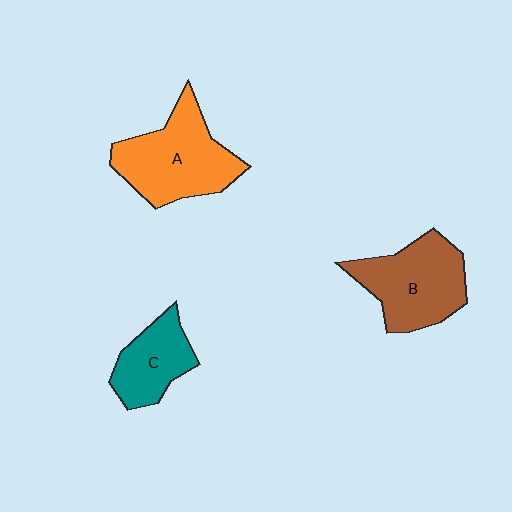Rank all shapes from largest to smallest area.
From largest to smallest: A (orange), B (brown), C (teal).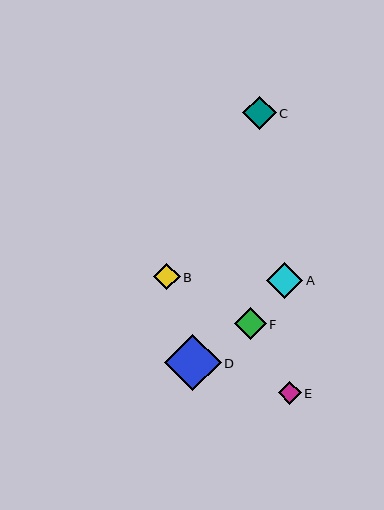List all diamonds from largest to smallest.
From largest to smallest: D, A, C, F, B, E.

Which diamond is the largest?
Diamond D is the largest with a size of approximately 57 pixels.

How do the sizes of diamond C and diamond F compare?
Diamond C and diamond F are approximately the same size.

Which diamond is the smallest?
Diamond E is the smallest with a size of approximately 23 pixels.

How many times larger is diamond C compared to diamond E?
Diamond C is approximately 1.5 times the size of diamond E.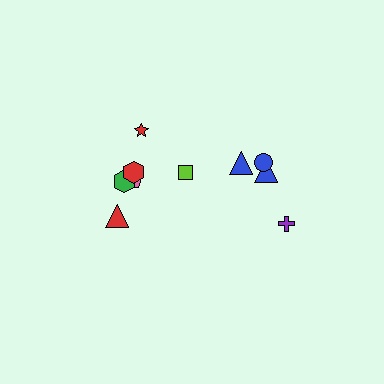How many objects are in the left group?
There are 6 objects.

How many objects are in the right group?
There are 4 objects.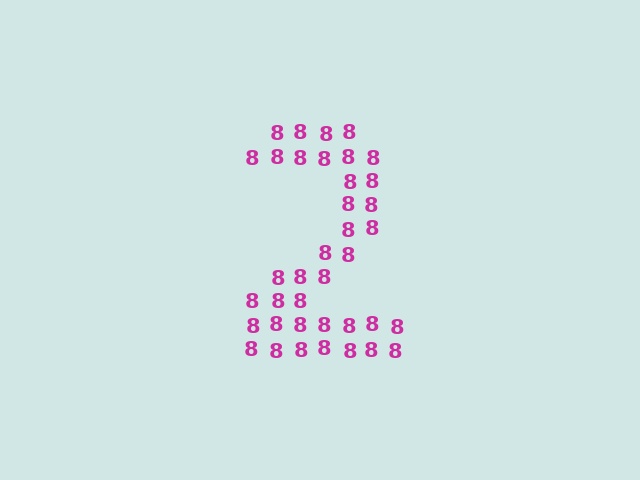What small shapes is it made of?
It is made of small digit 8's.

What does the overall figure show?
The overall figure shows the digit 2.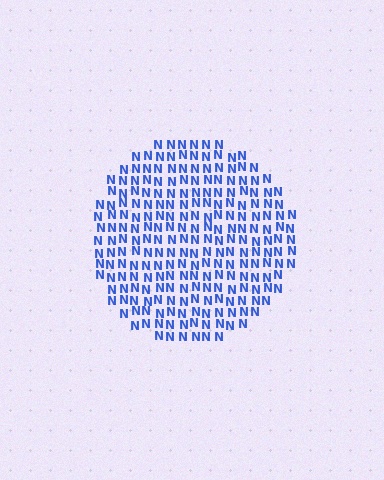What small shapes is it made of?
It is made of small letter N's.